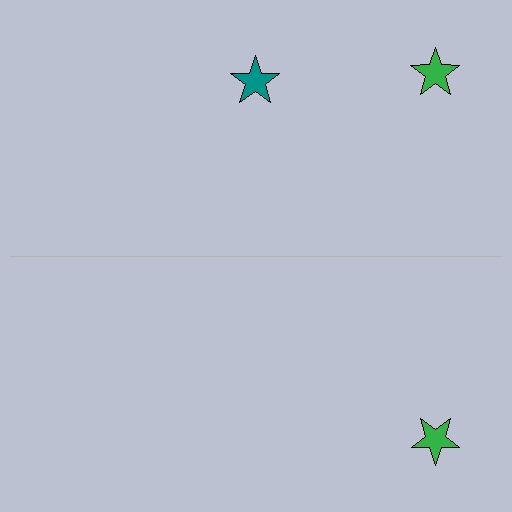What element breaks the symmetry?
A teal star is missing from the bottom side.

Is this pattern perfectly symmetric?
No, the pattern is not perfectly symmetric. A teal star is missing from the bottom side.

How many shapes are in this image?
There are 3 shapes in this image.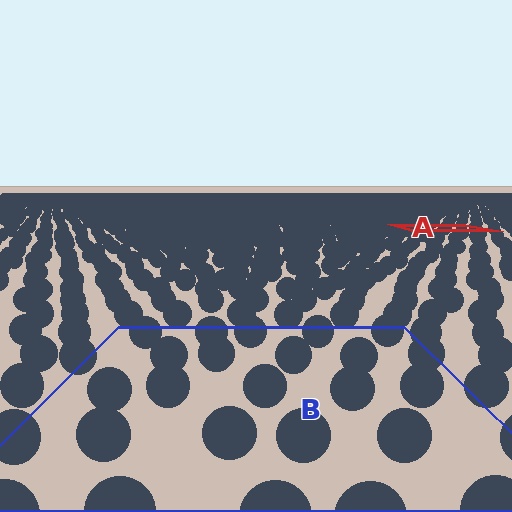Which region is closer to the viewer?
Region B is closer. The texture elements there are larger and more spread out.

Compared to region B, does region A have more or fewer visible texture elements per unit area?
Region A has more texture elements per unit area — they are packed more densely because it is farther away.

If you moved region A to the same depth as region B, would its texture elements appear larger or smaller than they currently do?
They would appear larger. At a closer depth, the same texture elements are projected at a bigger on-screen size.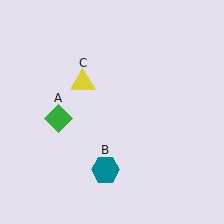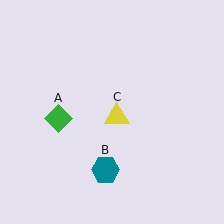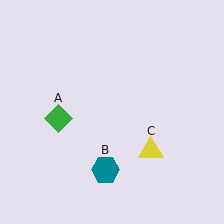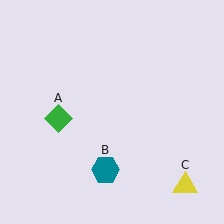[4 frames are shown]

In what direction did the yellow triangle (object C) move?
The yellow triangle (object C) moved down and to the right.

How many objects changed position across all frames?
1 object changed position: yellow triangle (object C).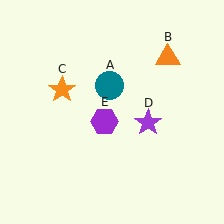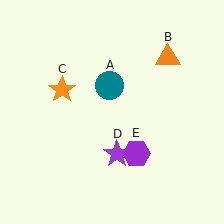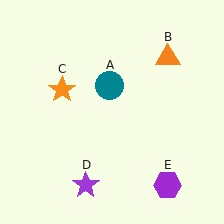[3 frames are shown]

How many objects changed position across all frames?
2 objects changed position: purple star (object D), purple hexagon (object E).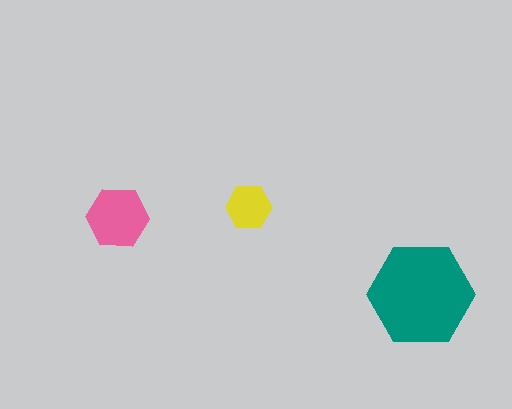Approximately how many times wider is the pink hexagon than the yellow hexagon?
About 1.5 times wider.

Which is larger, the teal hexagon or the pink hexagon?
The teal one.